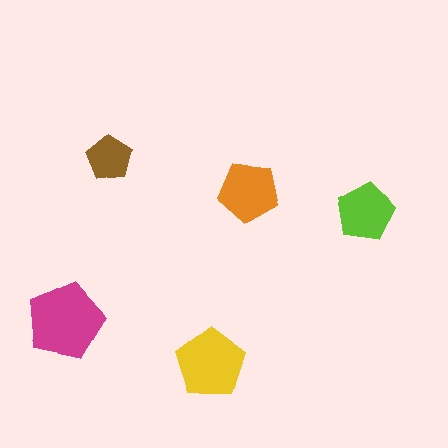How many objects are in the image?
There are 5 objects in the image.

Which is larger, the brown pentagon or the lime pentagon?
The lime one.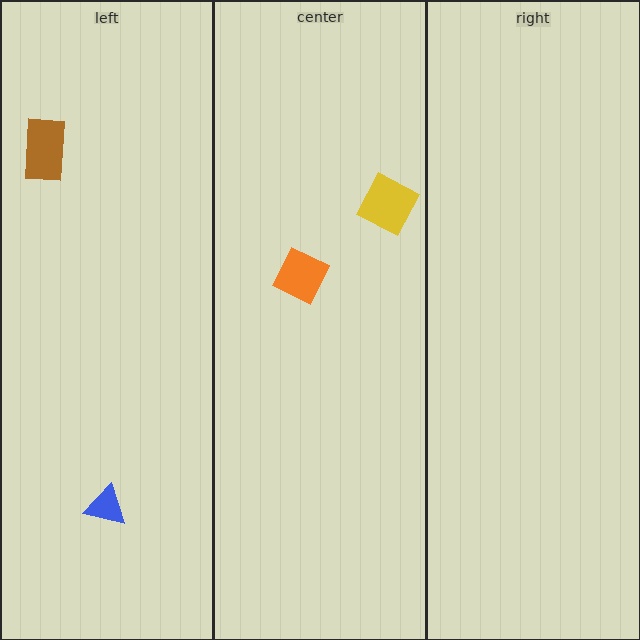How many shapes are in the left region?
2.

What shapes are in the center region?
The orange diamond, the yellow square.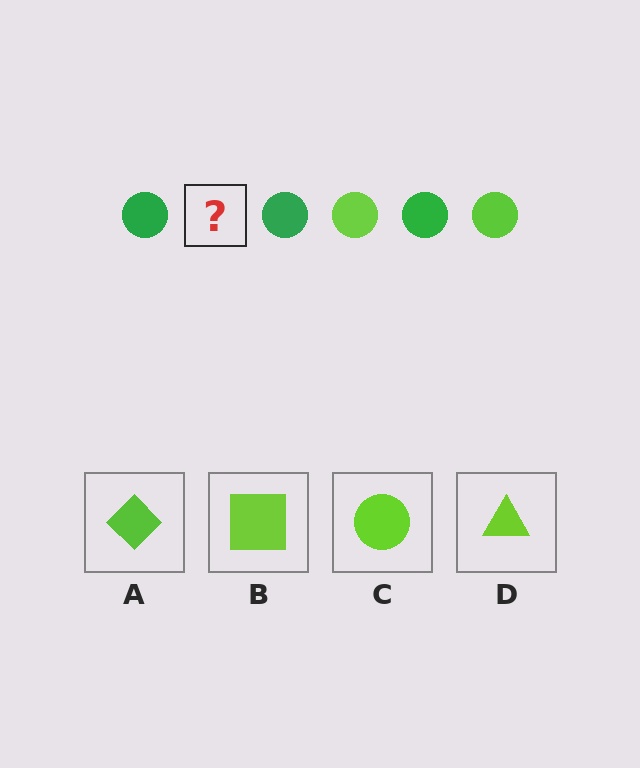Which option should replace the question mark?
Option C.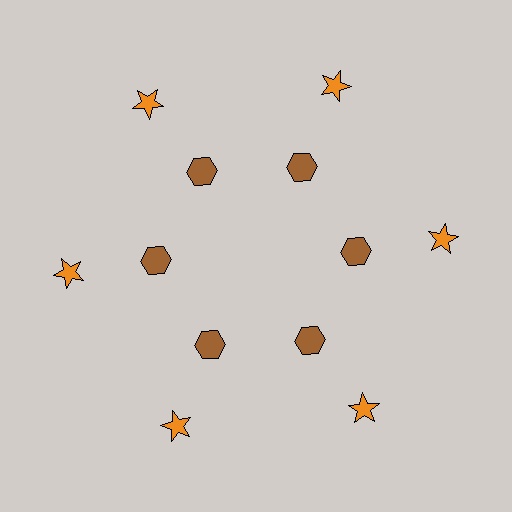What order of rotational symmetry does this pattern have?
This pattern has 6-fold rotational symmetry.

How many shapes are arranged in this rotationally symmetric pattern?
There are 12 shapes, arranged in 6 groups of 2.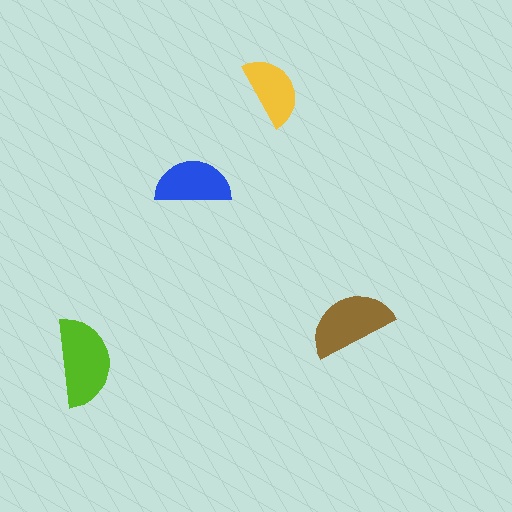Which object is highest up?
The yellow semicircle is topmost.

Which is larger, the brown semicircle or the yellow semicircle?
The brown one.